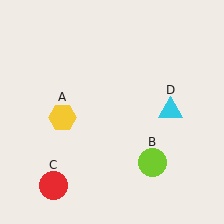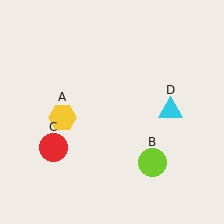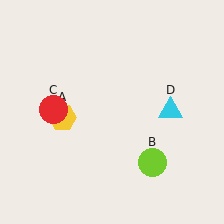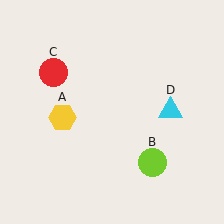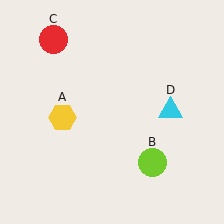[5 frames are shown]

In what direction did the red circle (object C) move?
The red circle (object C) moved up.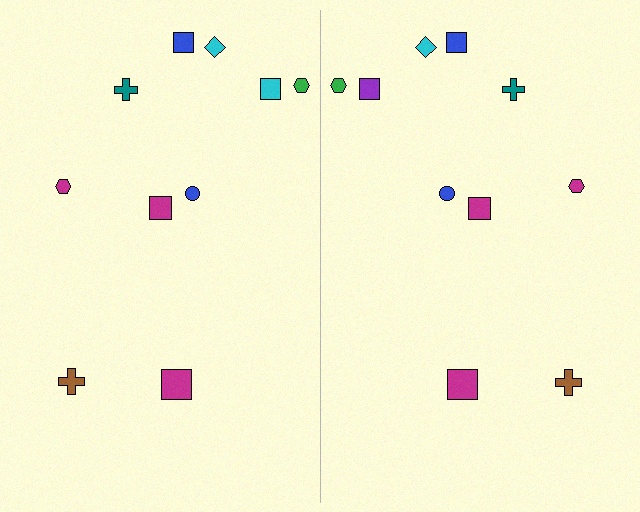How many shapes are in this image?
There are 20 shapes in this image.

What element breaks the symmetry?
The purple square on the right side breaks the symmetry — its mirror counterpart is cyan.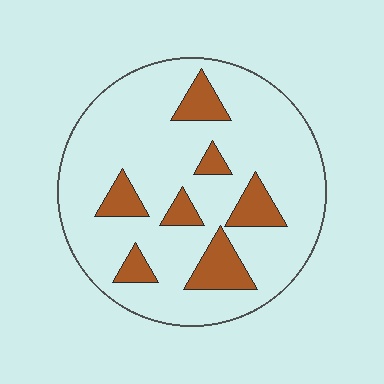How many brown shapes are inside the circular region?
7.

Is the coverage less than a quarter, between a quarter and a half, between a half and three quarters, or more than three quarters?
Less than a quarter.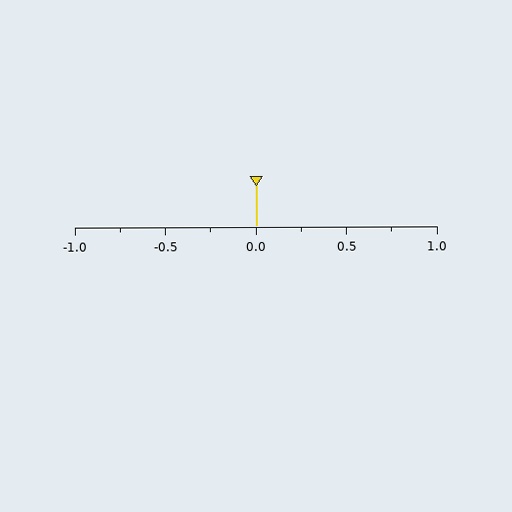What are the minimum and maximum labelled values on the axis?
The axis runs from -1.0 to 1.0.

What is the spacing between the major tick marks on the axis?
The major ticks are spaced 0.5 apart.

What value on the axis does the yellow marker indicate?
The marker indicates approximately 0.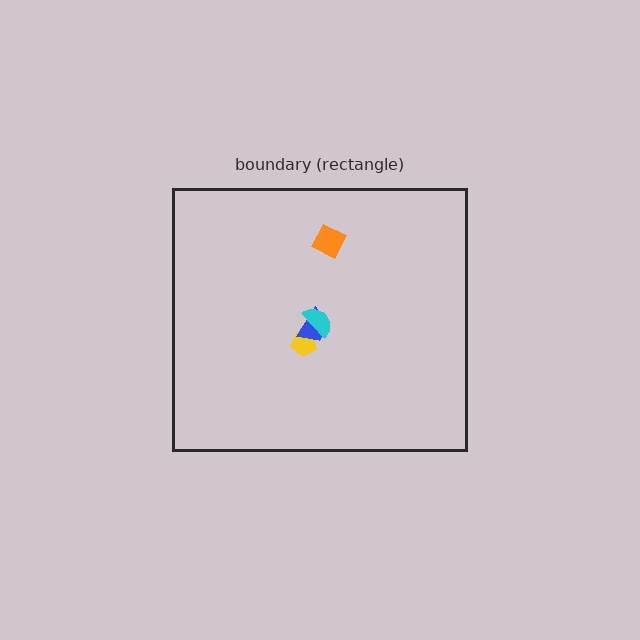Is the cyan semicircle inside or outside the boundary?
Inside.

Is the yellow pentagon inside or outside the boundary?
Inside.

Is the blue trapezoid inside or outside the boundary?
Inside.